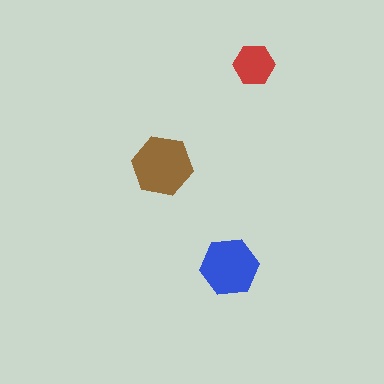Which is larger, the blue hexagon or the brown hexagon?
The brown one.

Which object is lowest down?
The blue hexagon is bottommost.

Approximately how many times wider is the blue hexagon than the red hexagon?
About 1.5 times wider.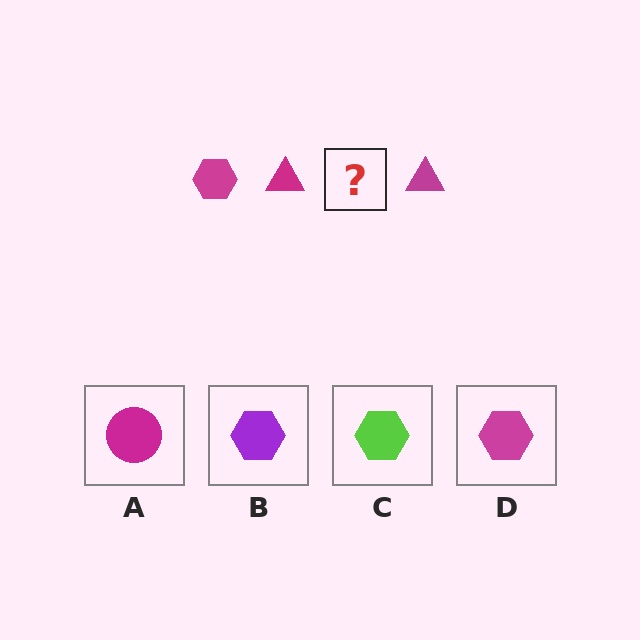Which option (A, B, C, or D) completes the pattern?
D.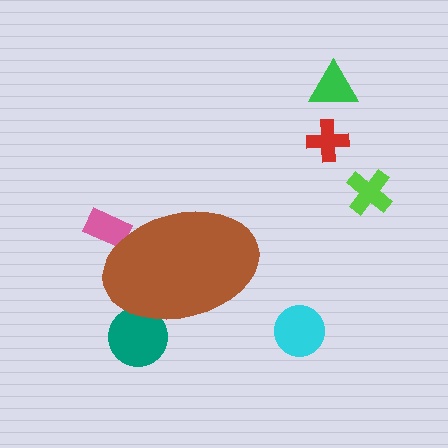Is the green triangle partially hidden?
No, the green triangle is fully visible.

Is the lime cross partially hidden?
No, the lime cross is fully visible.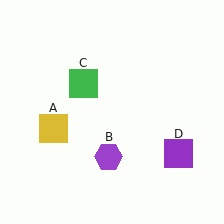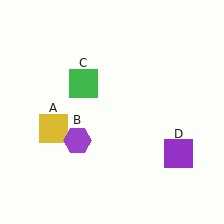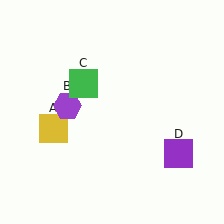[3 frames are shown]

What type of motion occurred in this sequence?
The purple hexagon (object B) rotated clockwise around the center of the scene.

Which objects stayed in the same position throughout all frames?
Yellow square (object A) and green square (object C) and purple square (object D) remained stationary.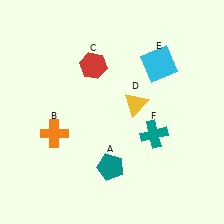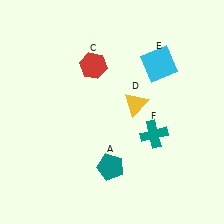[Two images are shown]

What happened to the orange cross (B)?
The orange cross (B) was removed in Image 2. It was in the bottom-left area of Image 1.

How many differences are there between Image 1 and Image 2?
There is 1 difference between the two images.